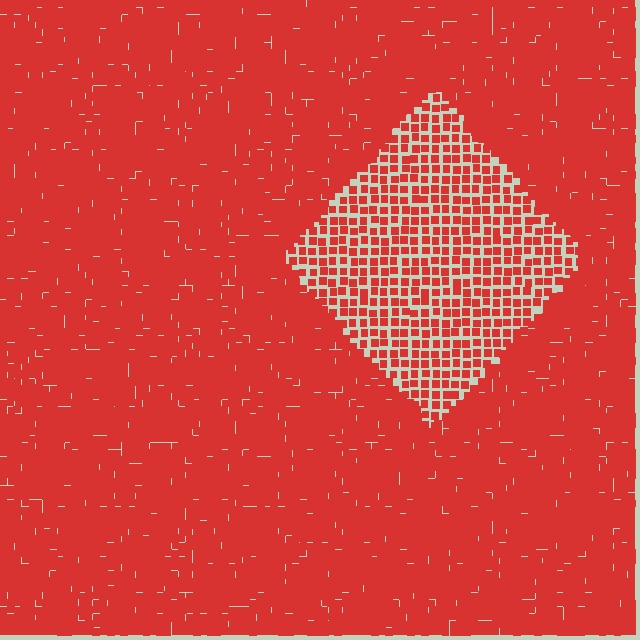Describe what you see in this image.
The image contains small red elements arranged at two different densities. A diamond-shaped region is visible where the elements are less densely packed than the surrounding area.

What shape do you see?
I see a diamond.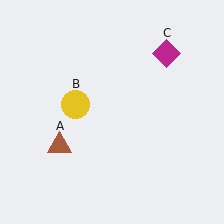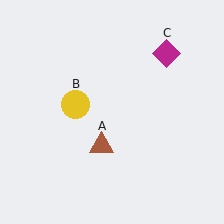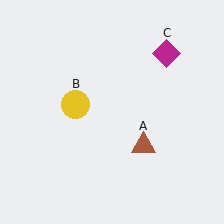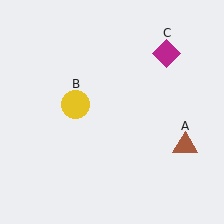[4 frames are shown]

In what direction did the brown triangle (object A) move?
The brown triangle (object A) moved right.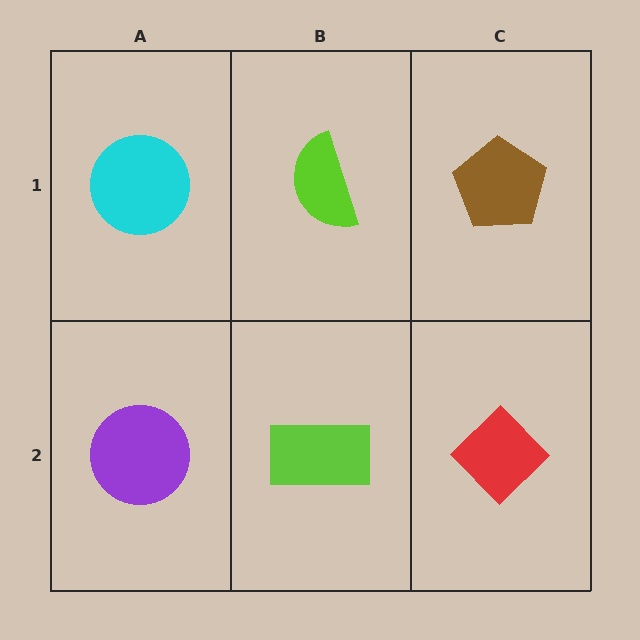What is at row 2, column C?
A red diamond.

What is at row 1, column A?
A cyan circle.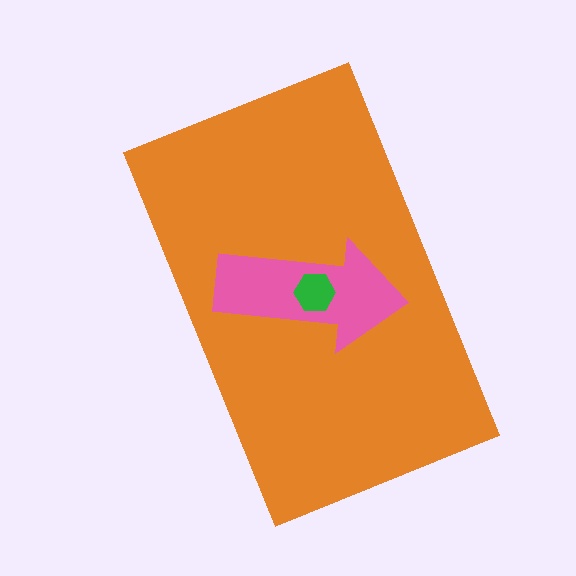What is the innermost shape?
The green hexagon.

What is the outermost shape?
The orange rectangle.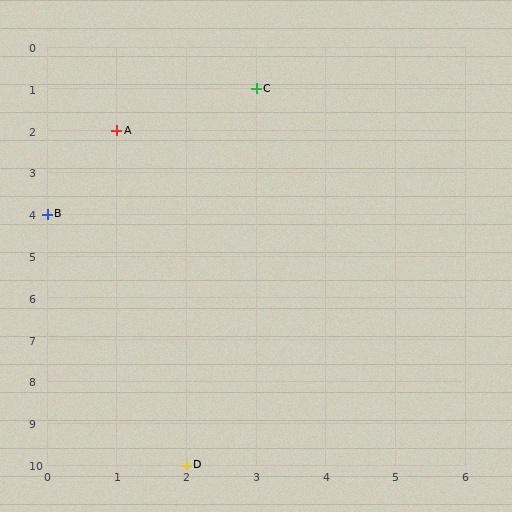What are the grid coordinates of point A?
Point A is at grid coordinates (1, 2).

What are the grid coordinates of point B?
Point B is at grid coordinates (0, 4).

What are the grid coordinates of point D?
Point D is at grid coordinates (2, 10).